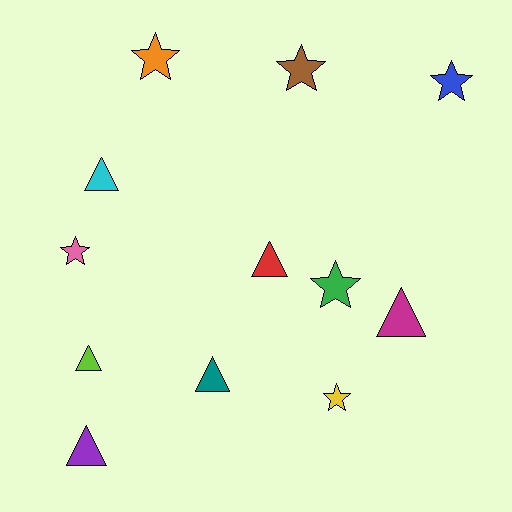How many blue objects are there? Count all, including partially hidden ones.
There is 1 blue object.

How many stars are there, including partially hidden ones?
There are 6 stars.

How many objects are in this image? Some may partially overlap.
There are 12 objects.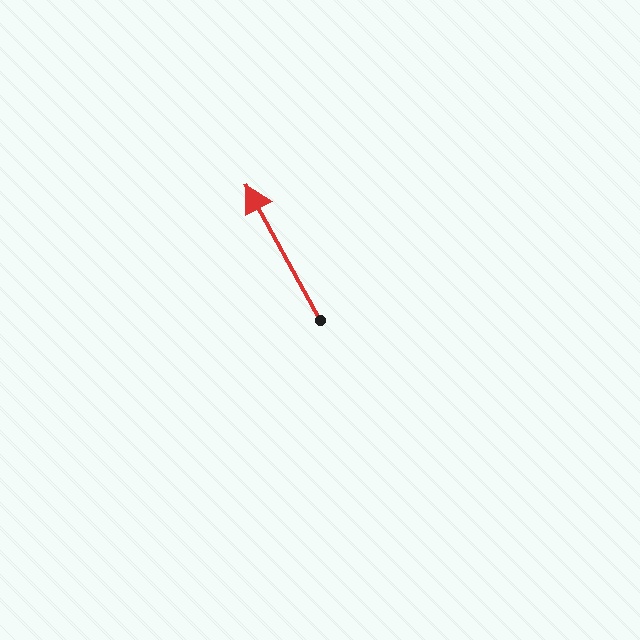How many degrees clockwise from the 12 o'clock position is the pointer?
Approximately 331 degrees.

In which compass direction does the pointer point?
Northwest.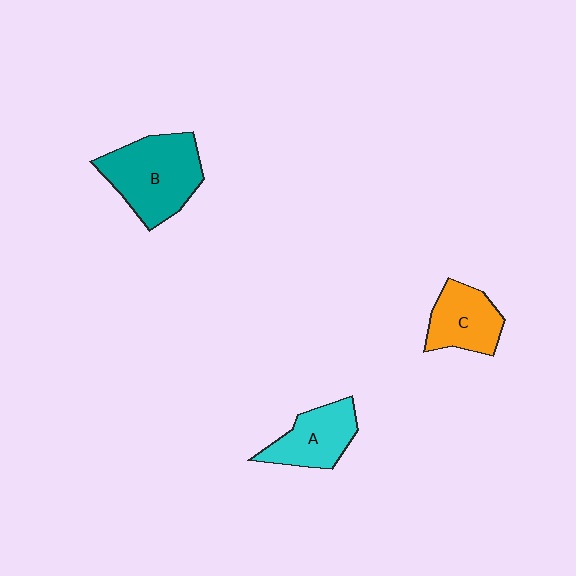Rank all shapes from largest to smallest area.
From largest to smallest: B (teal), A (cyan), C (orange).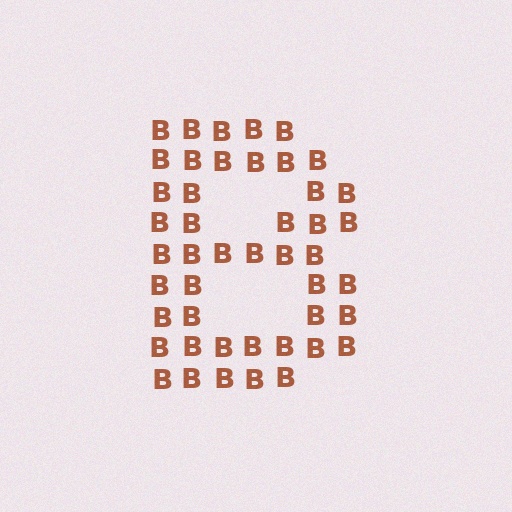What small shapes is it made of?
It is made of small letter B's.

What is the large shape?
The large shape is the letter B.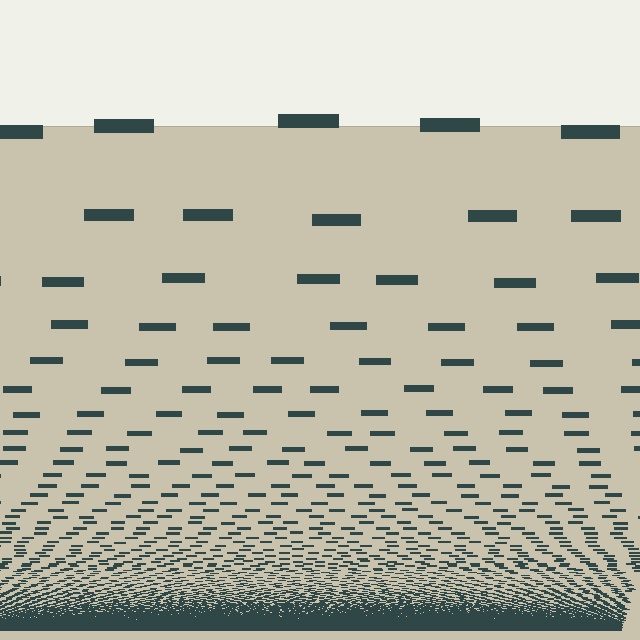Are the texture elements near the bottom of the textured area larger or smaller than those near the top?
Smaller. The gradient is inverted — elements near the bottom are smaller and denser.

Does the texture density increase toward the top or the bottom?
Density increases toward the bottom.